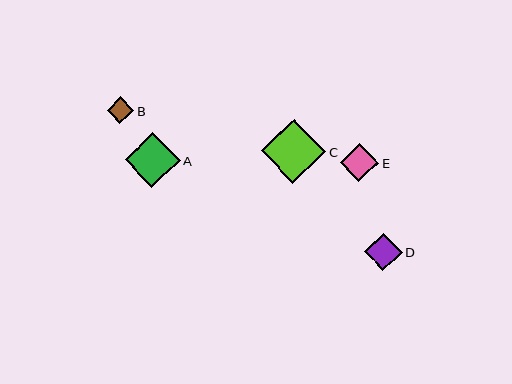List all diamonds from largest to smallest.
From largest to smallest: C, A, E, D, B.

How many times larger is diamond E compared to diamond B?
Diamond E is approximately 1.4 times the size of diamond B.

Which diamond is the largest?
Diamond C is the largest with a size of approximately 64 pixels.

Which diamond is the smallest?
Diamond B is the smallest with a size of approximately 26 pixels.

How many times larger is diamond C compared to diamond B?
Diamond C is approximately 2.4 times the size of diamond B.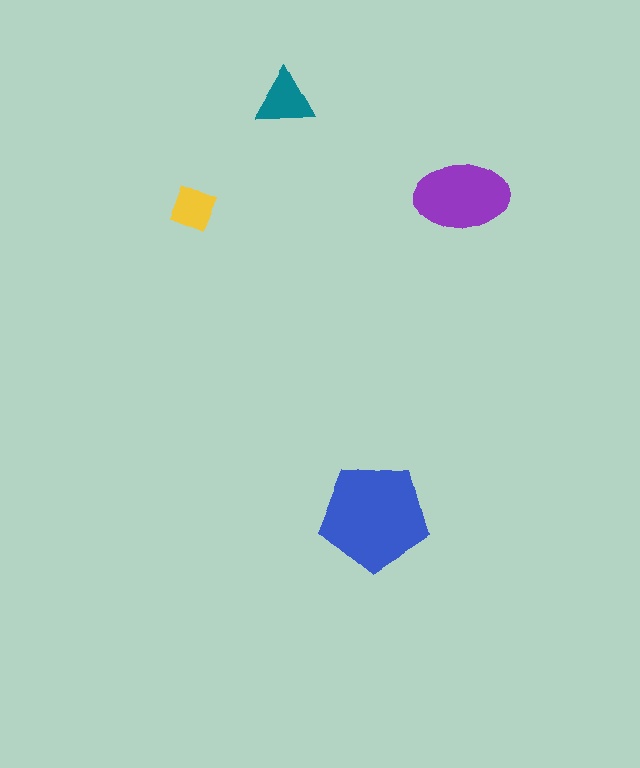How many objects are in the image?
There are 4 objects in the image.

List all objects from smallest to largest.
The yellow diamond, the teal triangle, the purple ellipse, the blue pentagon.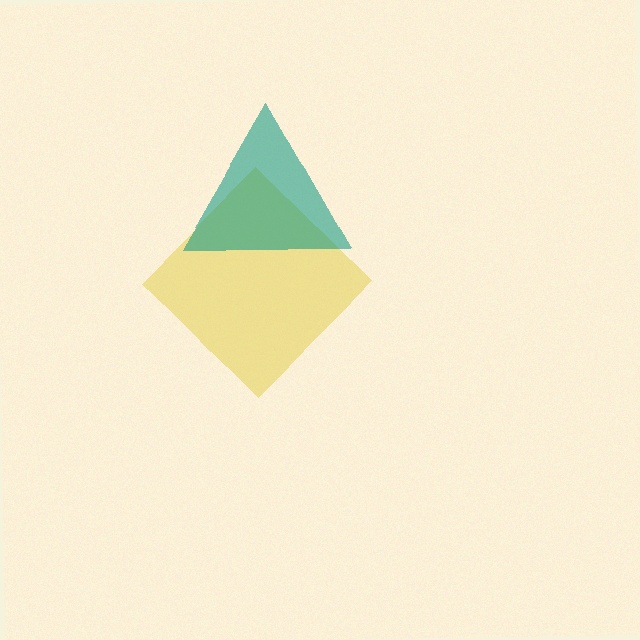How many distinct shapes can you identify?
There are 2 distinct shapes: a yellow diamond, a teal triangle.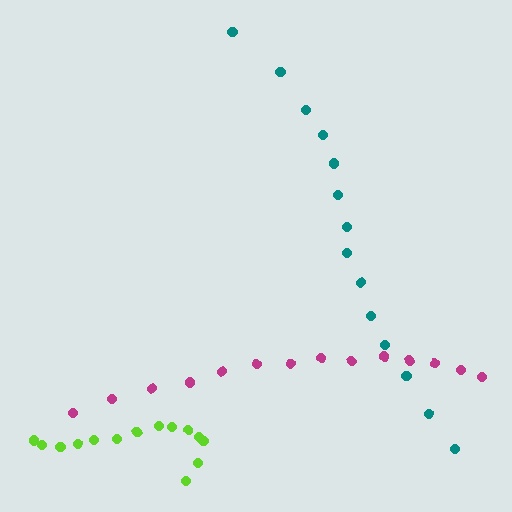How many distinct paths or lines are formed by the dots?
There are 3 distinct paths.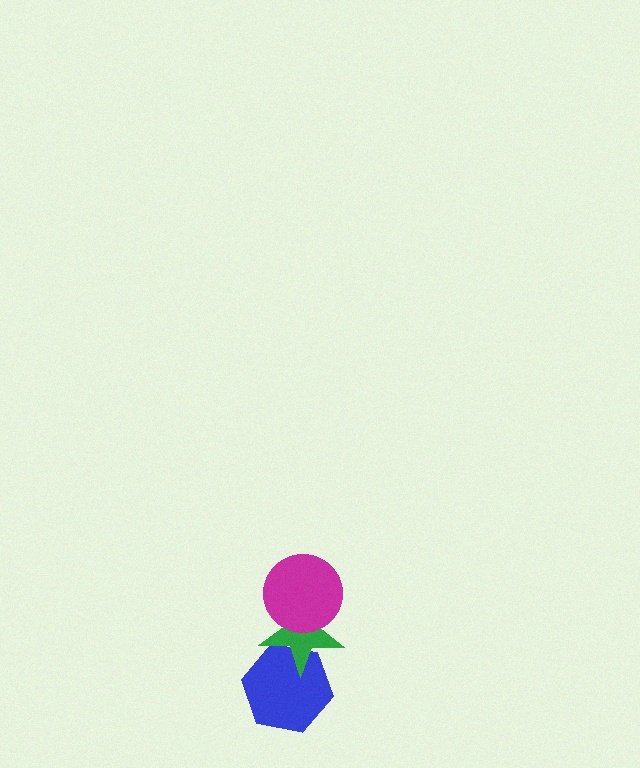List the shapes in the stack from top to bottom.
From top to bottom: the magenta circle, the green star, the blue hexagon.